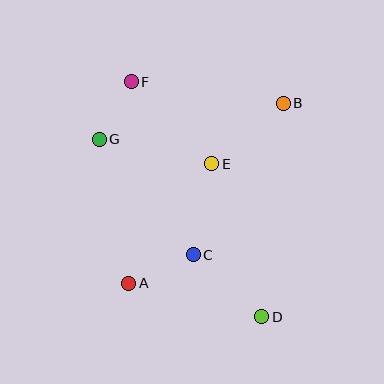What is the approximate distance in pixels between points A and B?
The distance between A and B is approximately 237 pixels.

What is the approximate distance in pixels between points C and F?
The distance between C and F is approximately 184 pixels.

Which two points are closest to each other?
Points F and G are closest to each other.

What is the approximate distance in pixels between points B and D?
The distance between B and D is approximately 215 pixels.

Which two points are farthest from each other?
Points D and F are farthest from each other.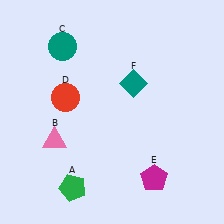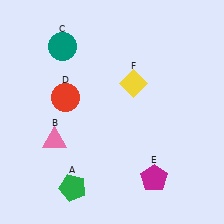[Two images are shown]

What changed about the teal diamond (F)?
In Image 1, F is teal. In Image 2, it changed to yellow.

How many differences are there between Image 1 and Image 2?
There is 1 difference between the two images.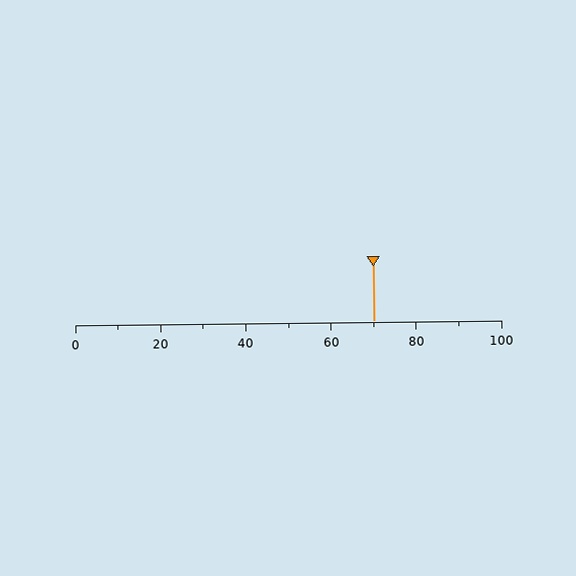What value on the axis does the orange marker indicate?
The marker indicates approximately 70.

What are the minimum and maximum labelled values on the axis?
The axis runs from 0 to 100.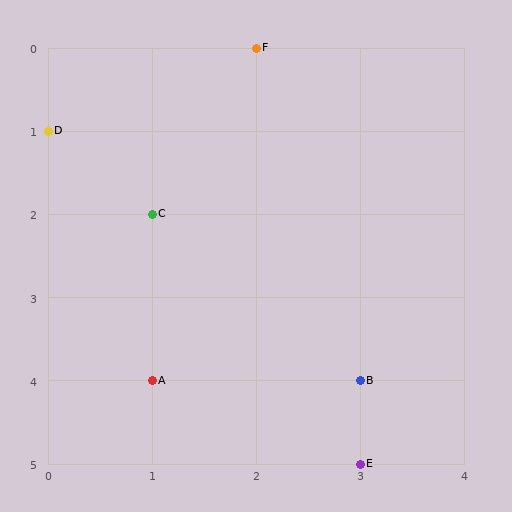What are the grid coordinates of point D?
Point D is at grid coordinates (0, 1).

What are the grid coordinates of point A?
Point A is at grid coordinates (1, 4).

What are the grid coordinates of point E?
Point E is at grid coordinates (3, 5).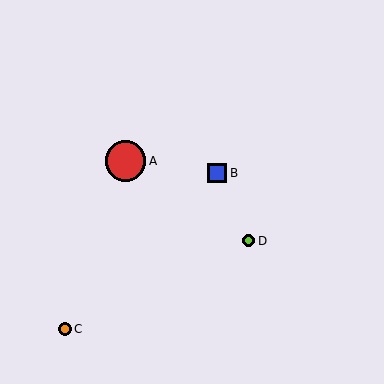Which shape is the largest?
The red circle (labeled A) is the largest.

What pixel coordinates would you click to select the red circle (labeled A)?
Click at (126, 161) to select the red circle A.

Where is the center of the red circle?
The center of the red circle is at (126, 161).